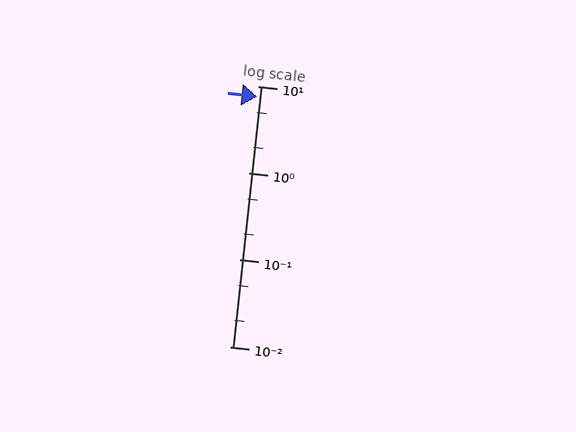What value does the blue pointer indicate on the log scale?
The pointer indicates approximately 7.5.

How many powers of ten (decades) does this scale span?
The scale spans 3 decades, from 0.01 to 10.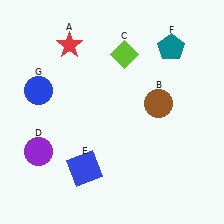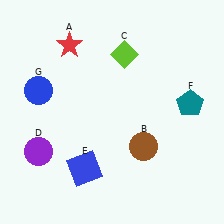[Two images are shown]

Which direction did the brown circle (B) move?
The brown circle (B) moved down.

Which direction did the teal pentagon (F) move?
The teal pentagon (F) moved down.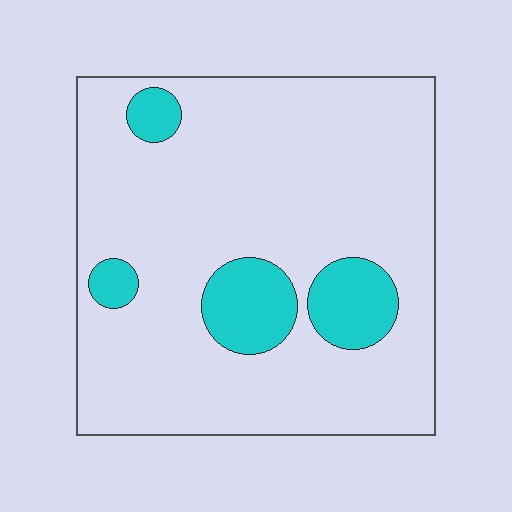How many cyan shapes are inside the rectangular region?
4.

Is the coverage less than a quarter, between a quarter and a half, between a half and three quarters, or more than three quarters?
Less than a quarter.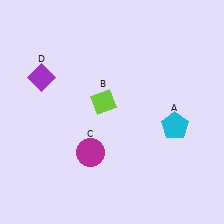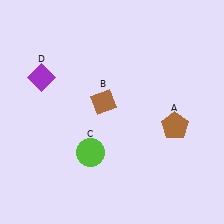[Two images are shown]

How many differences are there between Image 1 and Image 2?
There are 3 differences between the two images.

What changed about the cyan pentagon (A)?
In Image 1, A is cyan. In Image 2, it changed to brown.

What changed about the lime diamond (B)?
In Image 1, B is lime. In Image 2, it changed to brown.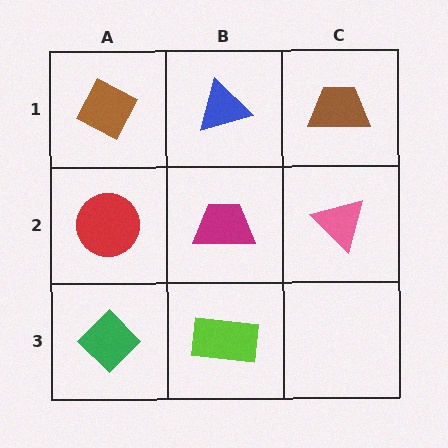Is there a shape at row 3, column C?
No, that cell is empty.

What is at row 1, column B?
A blue triangle.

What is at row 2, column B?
A magenta trapezoid.